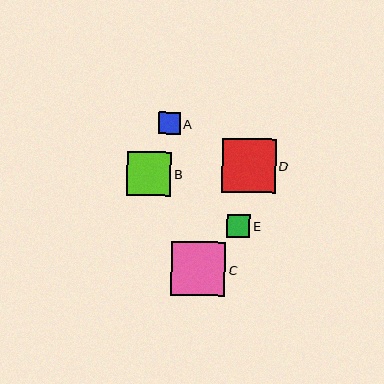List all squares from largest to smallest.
From largest to smallest: C, D, B, E, A.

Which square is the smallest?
Square A is the smallest with a size of approximately 22 pixels.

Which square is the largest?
Square C is the largest with a size of approximately 55 pixels.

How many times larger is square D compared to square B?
Square D is approximately 1.2 times the size of square B.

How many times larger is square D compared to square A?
Square D is approximately 2.4 times the size of square A.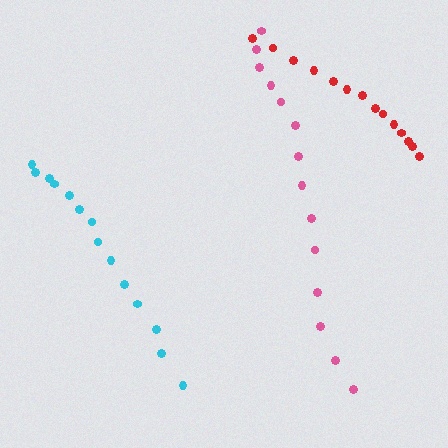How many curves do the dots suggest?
There are 3 distinct paths.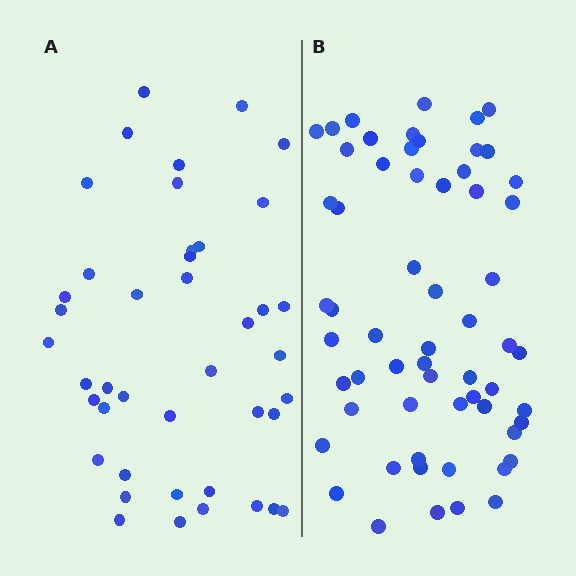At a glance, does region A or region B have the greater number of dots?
Region B (the right region) has more dots.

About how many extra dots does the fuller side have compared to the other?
Region B has approximately 20 more dots than region A.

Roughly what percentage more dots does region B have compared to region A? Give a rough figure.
About 45% more.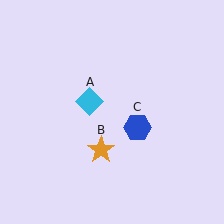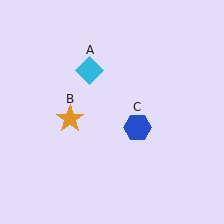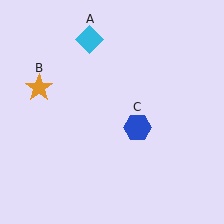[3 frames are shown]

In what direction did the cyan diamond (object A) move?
The cyan diamond (object A) moved up.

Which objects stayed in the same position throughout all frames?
Blue hexagon (object C) remained stationary.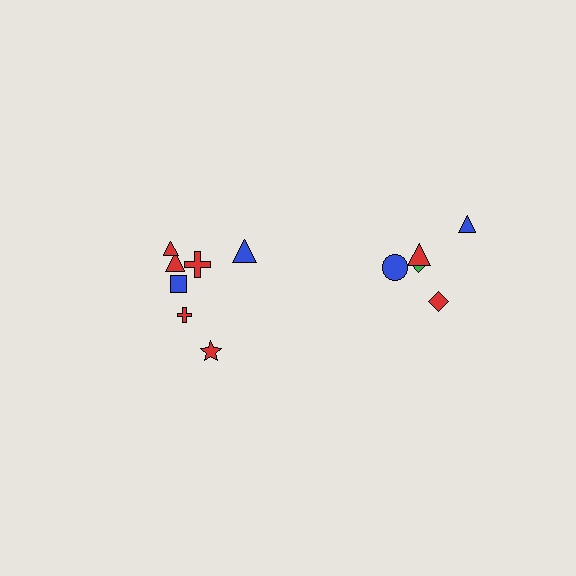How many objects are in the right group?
There are 5 objects.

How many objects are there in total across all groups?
There are 12 objects.